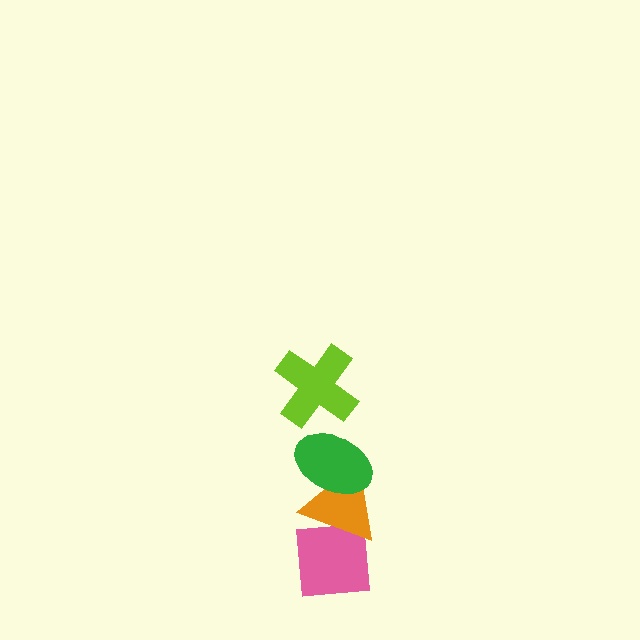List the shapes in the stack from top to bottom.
From top to bottom: the lime cross, the green ellipse, the orange triangle, the pink square.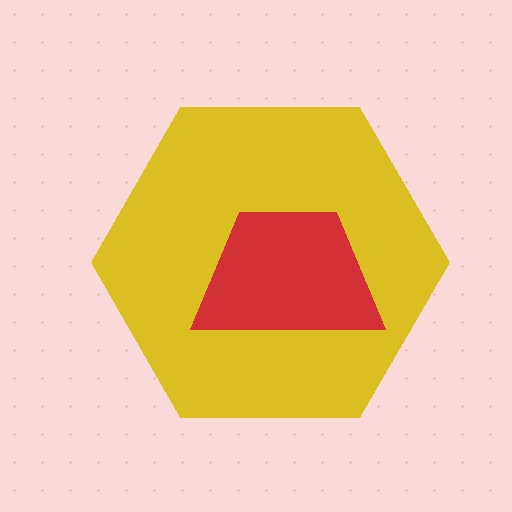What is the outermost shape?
The yellow hexagon.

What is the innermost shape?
The red trapezoid.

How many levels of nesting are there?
2.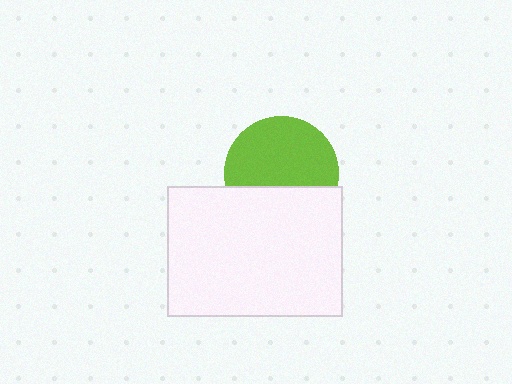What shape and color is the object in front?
The object in front is a white rectangle.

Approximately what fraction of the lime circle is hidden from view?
Roughly 37% of the lime circle is hidden behind the white rectangle.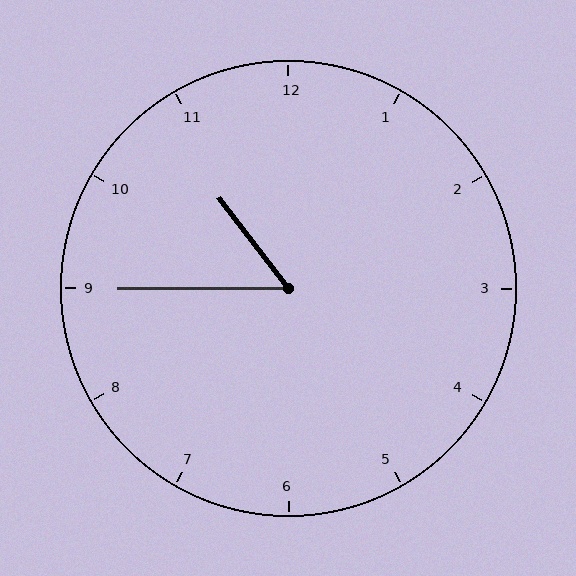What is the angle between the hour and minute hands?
Approximately 52 degrees.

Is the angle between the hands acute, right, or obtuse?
It is acute.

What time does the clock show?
10:45.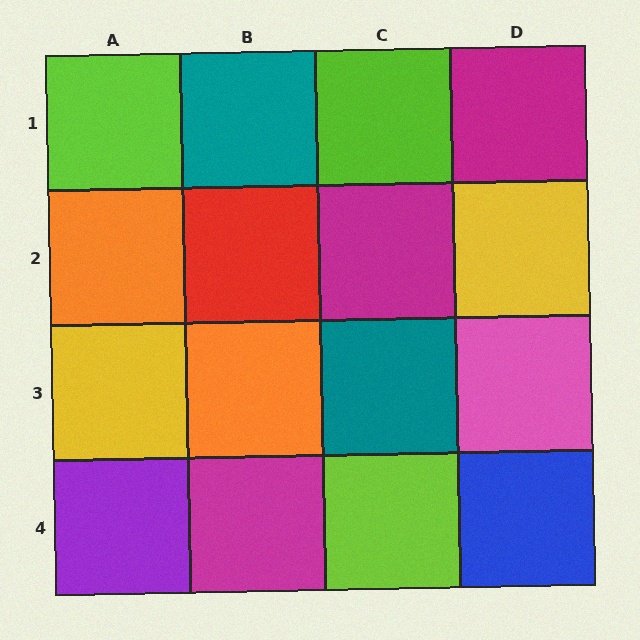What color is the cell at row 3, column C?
Teal.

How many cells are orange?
2 cells are orange.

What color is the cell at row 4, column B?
Magenta.